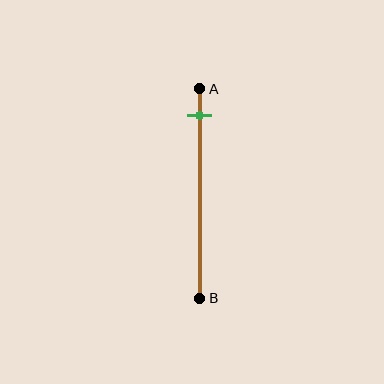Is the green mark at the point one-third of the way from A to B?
No, the mark is at about 15% from A, not at the 33% one-third point.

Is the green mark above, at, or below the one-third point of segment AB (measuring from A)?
The green mark is above the one-third point of segment AB.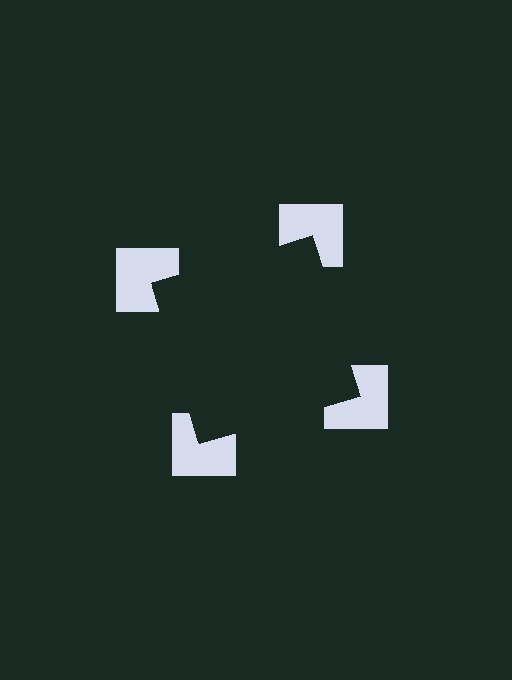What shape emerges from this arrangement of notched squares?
An illusory square — its edges are inferred from the aligned wedge cuts in the notched squares, not physically drawn.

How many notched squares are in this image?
There are 4 — one at each vertex of the illusory square.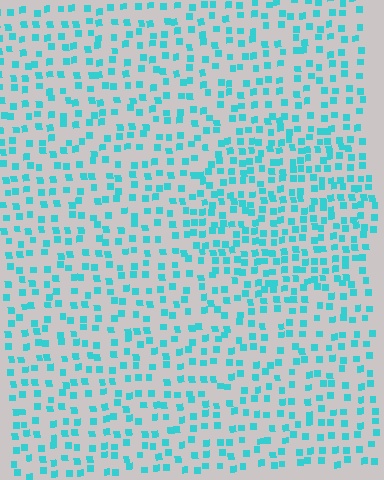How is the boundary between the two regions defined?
The boundary is defined by a change in element density (approximately 1.7x ratio). All elements are the same color, size, and shape.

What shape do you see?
I see a circle.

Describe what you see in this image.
The image contains small cyan elements arranged at two different densities. A circle-shaped region is visible where the elements are more densely packed than the surrounding area.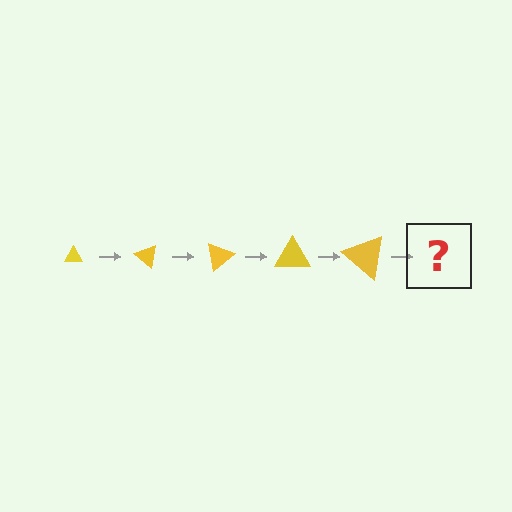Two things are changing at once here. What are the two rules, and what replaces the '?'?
The two rules are that the triangle grows larger each step and it rotates 40 degrees each step. The '?' should be a triangle, larger than the previous one and rotated 200 degrees from the start.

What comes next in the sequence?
The next element should be a triangle, larger than the previous one and rotated 200 degrees from the start.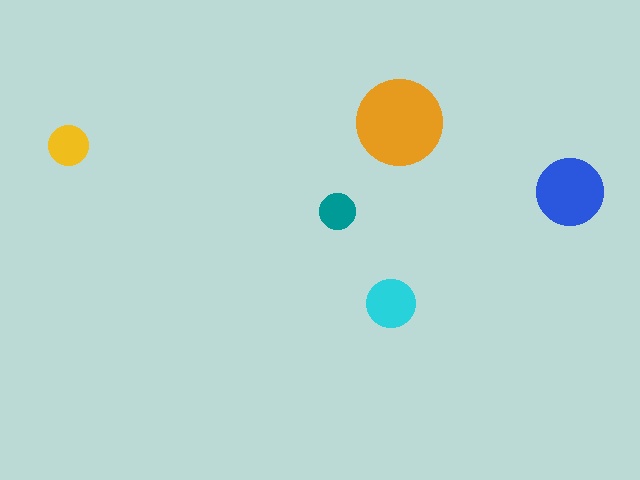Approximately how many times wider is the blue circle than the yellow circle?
About 1.5 times wider.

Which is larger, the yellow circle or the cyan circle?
The cyan one.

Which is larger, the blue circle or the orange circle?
The orange one.